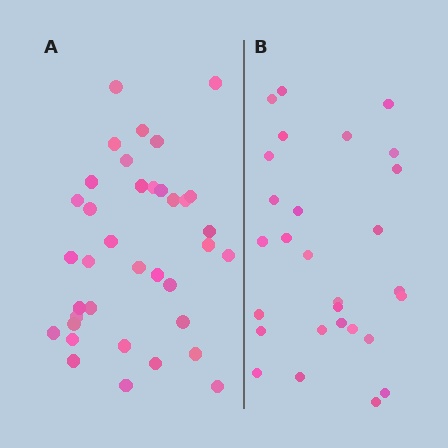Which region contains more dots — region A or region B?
Region A (the left region) has more dots.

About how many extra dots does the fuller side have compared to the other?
Region A has roughly 8 or so more dots than region B.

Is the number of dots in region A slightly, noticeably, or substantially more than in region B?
Region A has noticeably more, but not dramatically so. The ratio is roughly 1.3 to 1.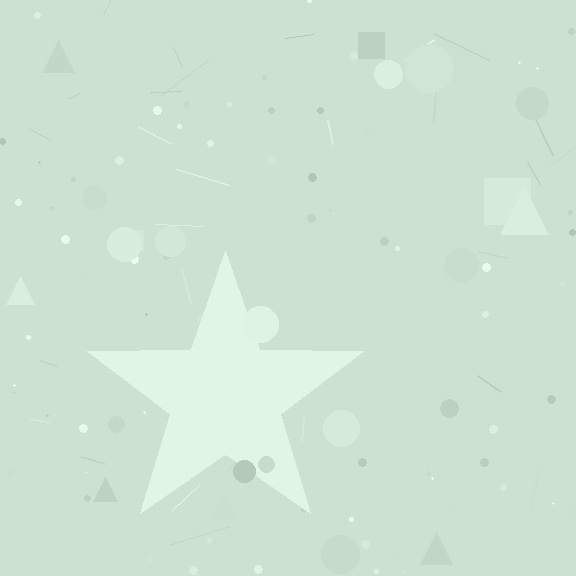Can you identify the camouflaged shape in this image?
The camouflaged shape is a star.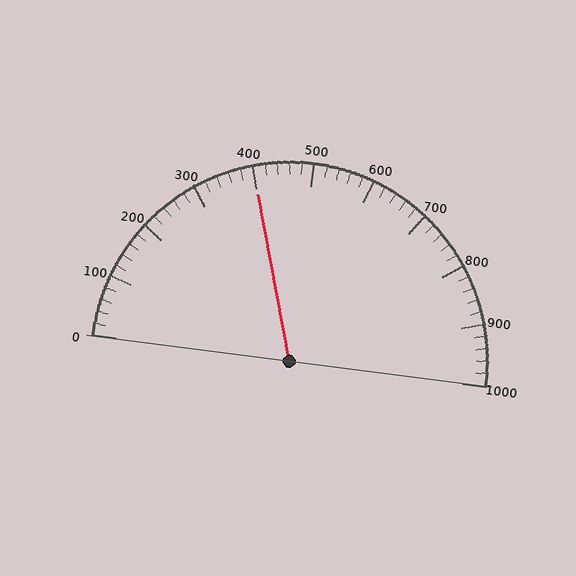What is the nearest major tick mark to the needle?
The nearest major tick mark is 400.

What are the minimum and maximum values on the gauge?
The gauge ranges from 0 to 1000.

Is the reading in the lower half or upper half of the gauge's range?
The reading is in the lower half of the range (0 to 1000).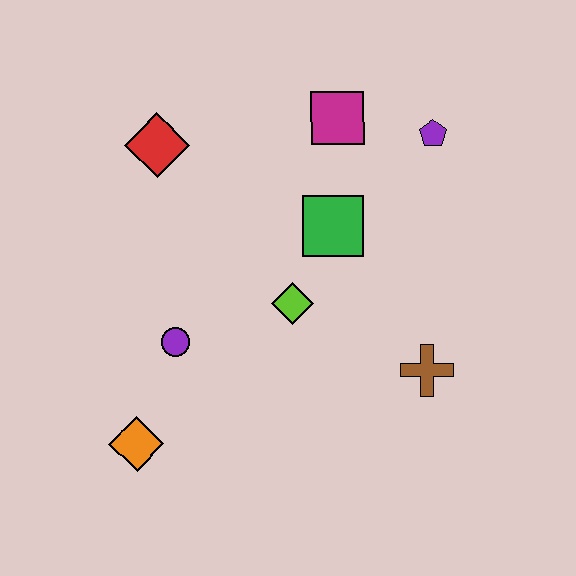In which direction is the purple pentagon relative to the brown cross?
The purple pentagon is above the brown cross.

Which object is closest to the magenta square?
The purple pentagon is closest to the magenta square.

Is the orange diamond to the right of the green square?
No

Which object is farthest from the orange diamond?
The purple pentagon is farthest from the orange diamond.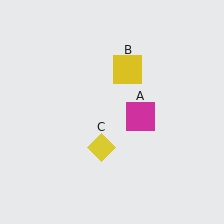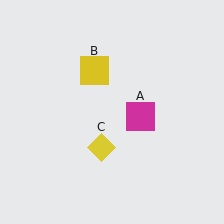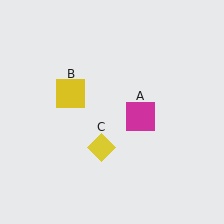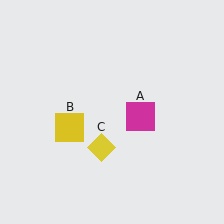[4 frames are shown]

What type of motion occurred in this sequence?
The yellow square (object B) rotated counterclockwise around the center of the scene.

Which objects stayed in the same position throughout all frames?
Magenta square (object A) and yellow diamond (object C) remained stationary.